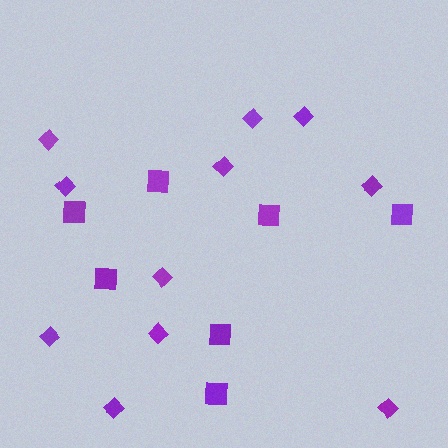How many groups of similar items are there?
There are 2 groups: one group of diamonds (11) and one group of squares (7).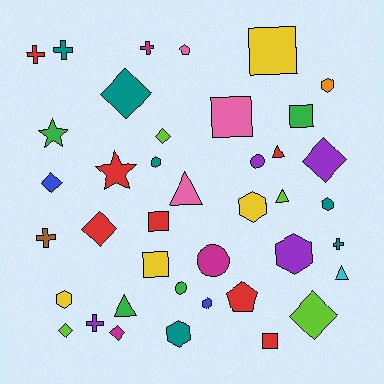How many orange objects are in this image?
There is 1 orange object.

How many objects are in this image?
There are 40 objects.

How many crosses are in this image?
There are 6 crosses.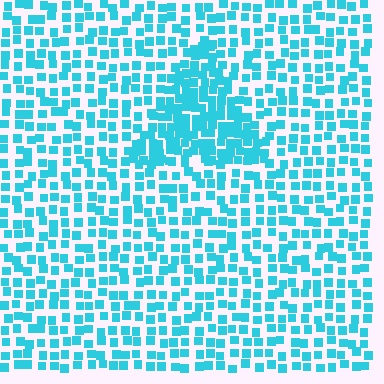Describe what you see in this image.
The image contains small cyan elements arranged at two different densities. A triangle-shaped region is visible where the elements are more densely packed than the surrounding area.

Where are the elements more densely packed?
The elements are more densely packed inside the triangle boundary.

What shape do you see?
I see a triangle.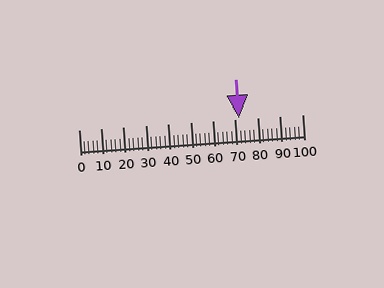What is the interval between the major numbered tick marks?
The major tick marks are spaced 10 units apart.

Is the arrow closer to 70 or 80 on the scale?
The arrow is closer to 70.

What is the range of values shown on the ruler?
The ruler shows values from 0 to 100.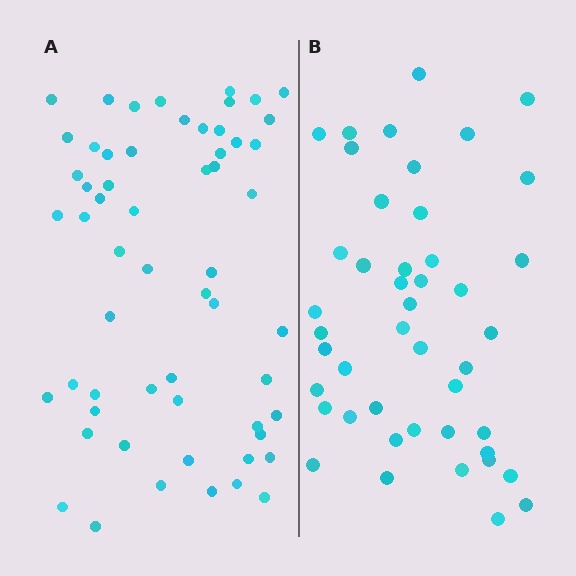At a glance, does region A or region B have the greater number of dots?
Region A (the left region) has more dots.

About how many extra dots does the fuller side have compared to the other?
Region A has approximately 15 more dots than region B.